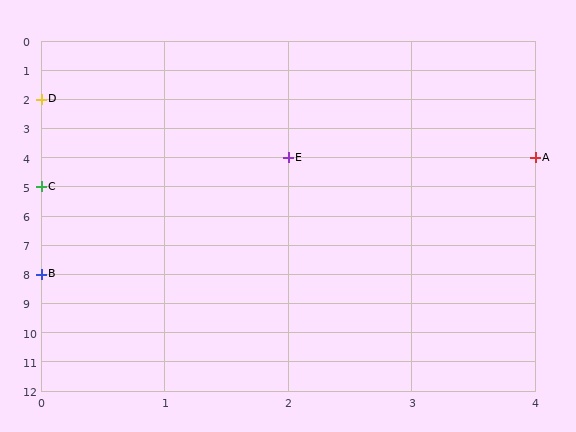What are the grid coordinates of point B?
Point B is at grid coordinates (0, 8).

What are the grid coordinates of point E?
Point E is at grid coordinates (2, 4).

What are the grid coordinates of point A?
Point A is at grid coordinates (4, 4).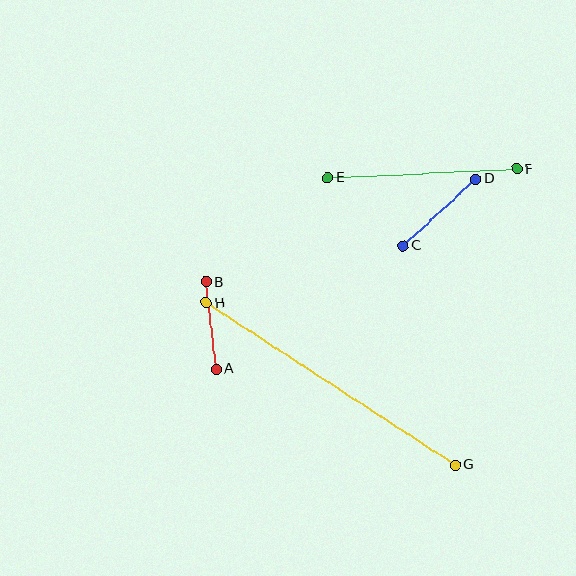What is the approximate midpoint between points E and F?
The midpoint is at approximately (422, 173) pixels.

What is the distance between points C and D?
The distance is approximately 98 pixels.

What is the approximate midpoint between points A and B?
The midpoint is at approximately (211, 325) pixels.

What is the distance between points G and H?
The distance is approximately 297 pixels.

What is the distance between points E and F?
The distance is approximately 189 pixels.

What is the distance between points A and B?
The distance is approximately 88 pixels.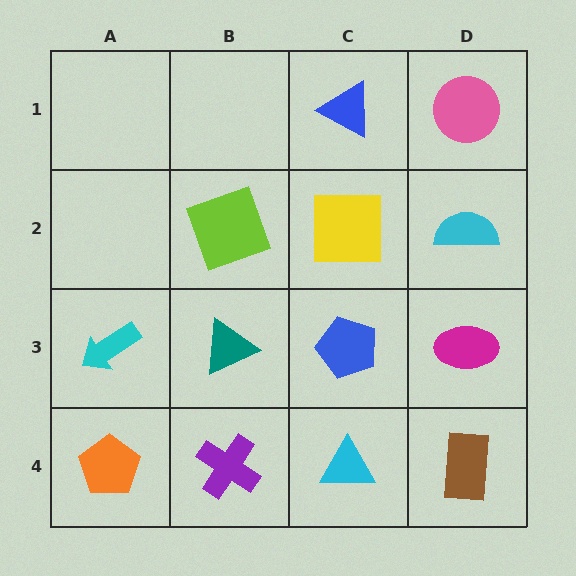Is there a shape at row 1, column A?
No, that cell is empty.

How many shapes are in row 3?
4 shapes.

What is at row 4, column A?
An orange pentagon.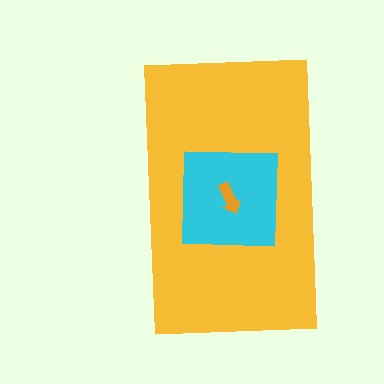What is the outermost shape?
The yellow rectangle.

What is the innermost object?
The orange arrow.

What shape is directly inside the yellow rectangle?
The cyan square.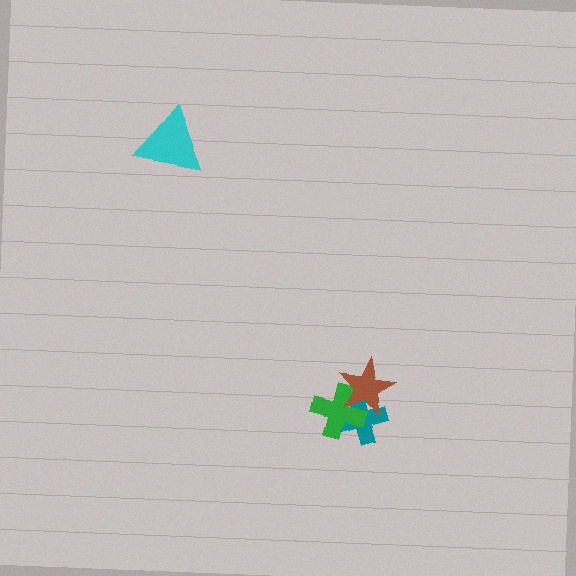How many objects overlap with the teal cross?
2 objects overlap with the teal cross.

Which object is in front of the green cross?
The brown star is in front of the green cross.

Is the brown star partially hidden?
No, no other shape covers it.